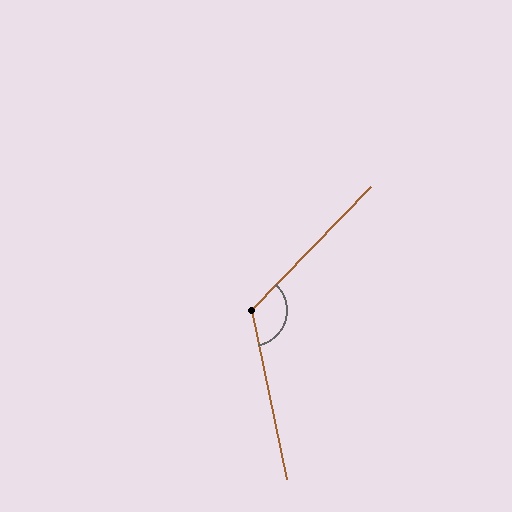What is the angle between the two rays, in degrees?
Approximately 124 degrees.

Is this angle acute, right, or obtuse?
It is obtuse.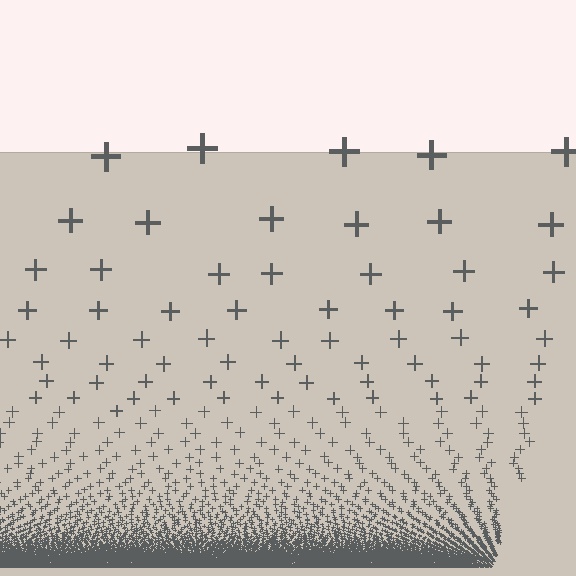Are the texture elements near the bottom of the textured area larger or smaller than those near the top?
Smaller. The gradient is inverted — elements near the bottom are smaller and denser.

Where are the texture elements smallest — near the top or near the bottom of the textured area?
Near the bottom.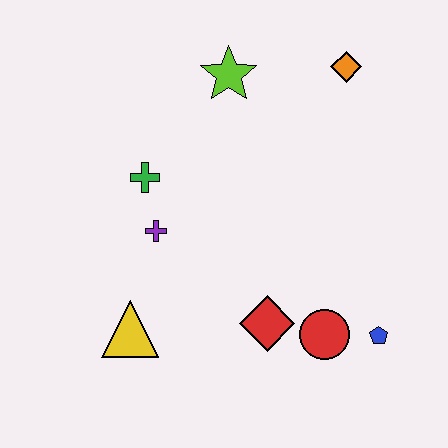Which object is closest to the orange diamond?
The lime star is closest to the orange diamond.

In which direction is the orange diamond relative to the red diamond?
The orange diamond is above the red diamond.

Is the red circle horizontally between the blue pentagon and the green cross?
Yes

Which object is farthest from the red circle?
The lime star is farthest from the red circle.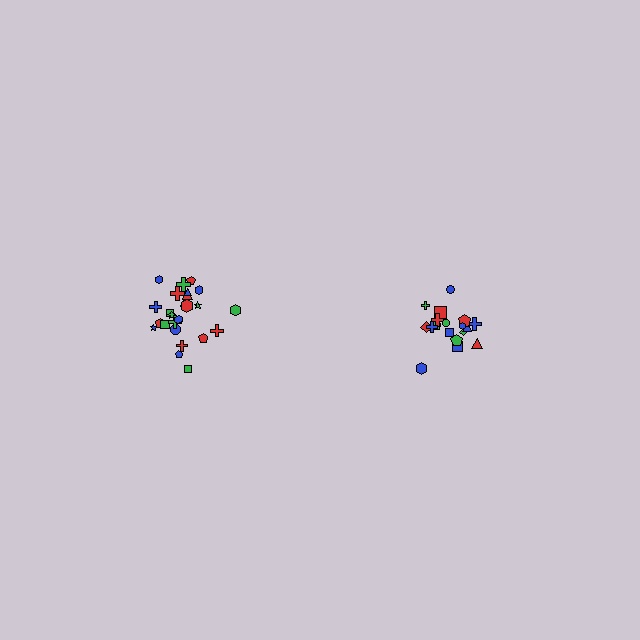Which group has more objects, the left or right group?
The left group.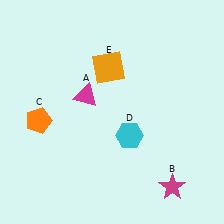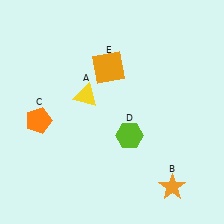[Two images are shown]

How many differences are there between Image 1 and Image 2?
There are 3 differences between the two images.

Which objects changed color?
A changed from magenta to yellow. B changed from magenta to orange. D changed from cyan to lime.